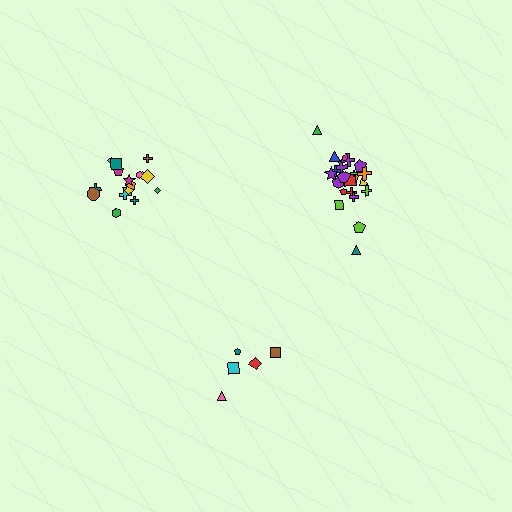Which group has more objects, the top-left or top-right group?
The top-right group.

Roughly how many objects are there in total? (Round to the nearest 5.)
Roughly 40 objects in total.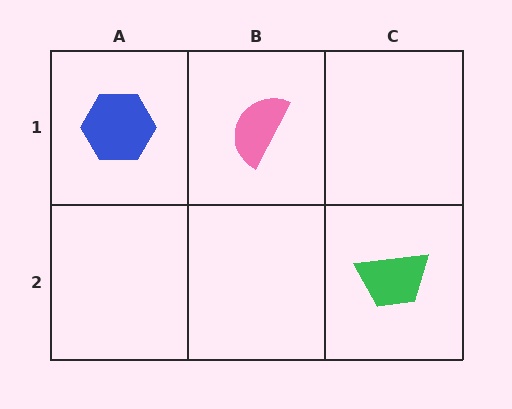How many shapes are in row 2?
1 shape.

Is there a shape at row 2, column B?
No, that cell is empty.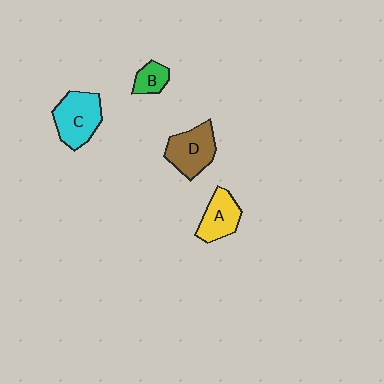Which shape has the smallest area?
Shape B (green).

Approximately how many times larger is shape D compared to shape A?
Approximately 1.2 times.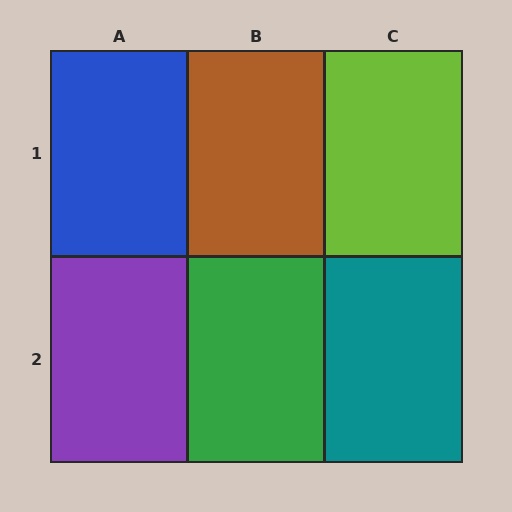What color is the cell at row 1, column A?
Blue.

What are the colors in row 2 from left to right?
Purple, green, teal.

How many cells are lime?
1 cell is lime.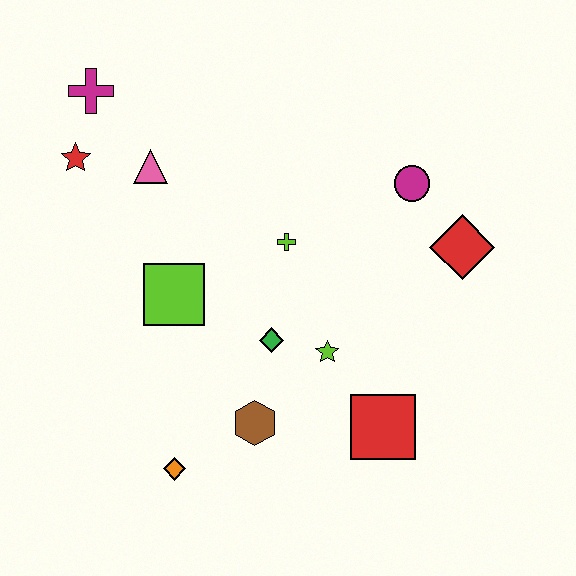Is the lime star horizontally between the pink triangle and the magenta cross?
No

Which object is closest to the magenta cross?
The red star is closest to the magenta cross.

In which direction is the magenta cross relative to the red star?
The magenta cross is above the red star.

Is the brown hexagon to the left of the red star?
No